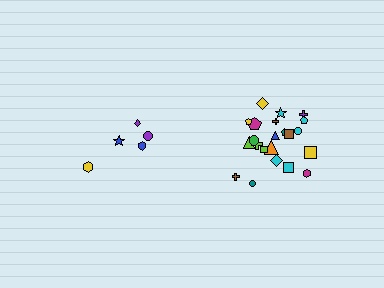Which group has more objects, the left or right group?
The right group.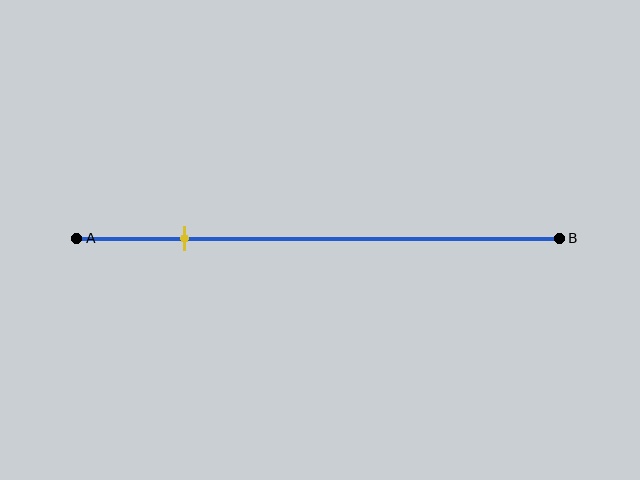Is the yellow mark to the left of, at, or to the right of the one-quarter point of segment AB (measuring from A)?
The yellow mark is approximately at the one-quarter point of segment AB.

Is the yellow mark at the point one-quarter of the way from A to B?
Yes, the mark is approximately at the one-quarter point.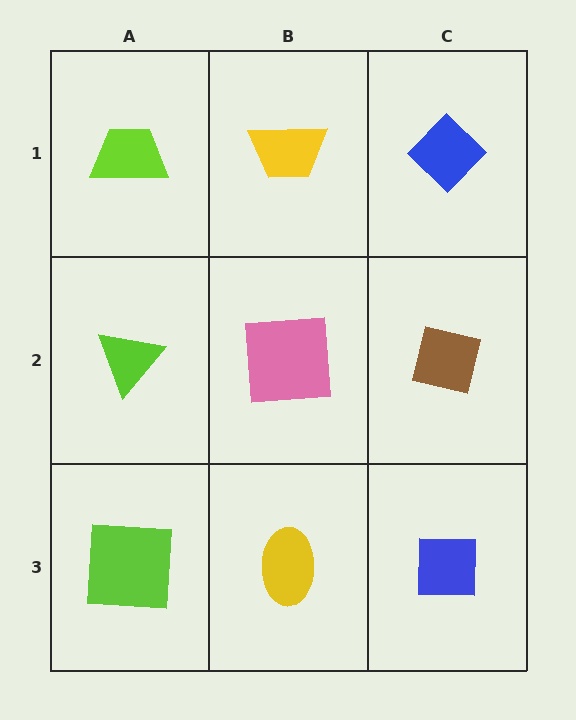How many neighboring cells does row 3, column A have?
2.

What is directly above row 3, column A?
A lime triangle.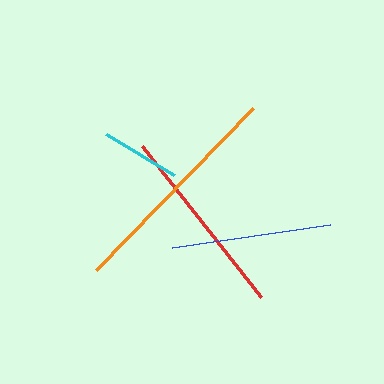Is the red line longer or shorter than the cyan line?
The red line is longer than the cyan line.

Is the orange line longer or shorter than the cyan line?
The orange line is longer than the cyan line.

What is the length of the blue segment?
The blue segment is approximately 160 pixels long.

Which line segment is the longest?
The orange line is the longest at approximately 226 pixels.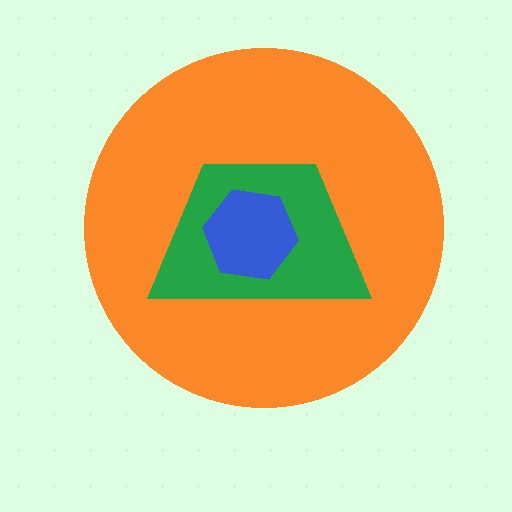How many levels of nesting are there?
3.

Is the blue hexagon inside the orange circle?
Yes.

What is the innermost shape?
The blue hexagon.